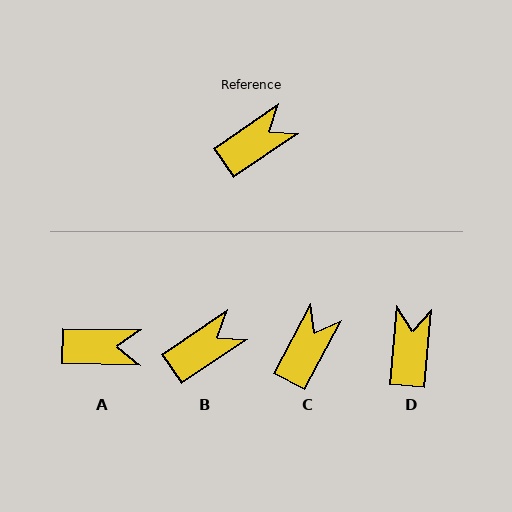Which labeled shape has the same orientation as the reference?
B.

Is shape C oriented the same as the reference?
No, it is off by about 28 degrees.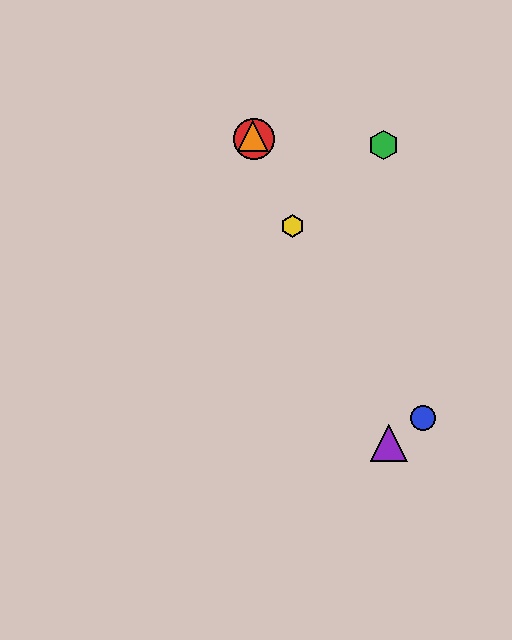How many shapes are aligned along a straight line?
4 shapes (the red circle, the yellow hexagon, the purple triangle, the orange triangle) are aligned along a straight line.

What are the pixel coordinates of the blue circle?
The blue circle is at (423, 418).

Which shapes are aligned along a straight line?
The red circle, the yellow hexagon, the purple triangle, the orange triangle are aligned along a straight line.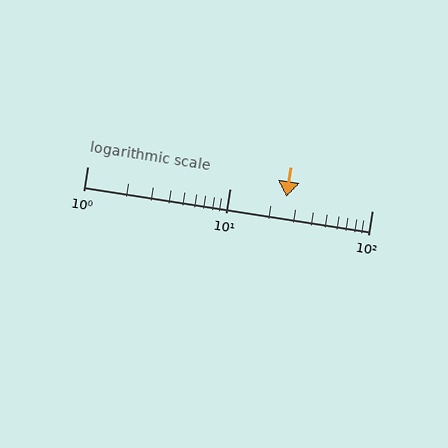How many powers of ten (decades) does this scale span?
The scale spans 2 decades, from 1 to 100.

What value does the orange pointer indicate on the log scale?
The pointer indicates approximately 25.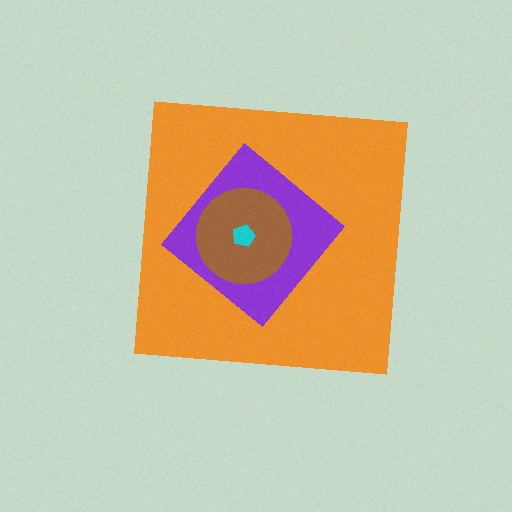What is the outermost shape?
The orange square.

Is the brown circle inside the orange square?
Yes.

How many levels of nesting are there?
4.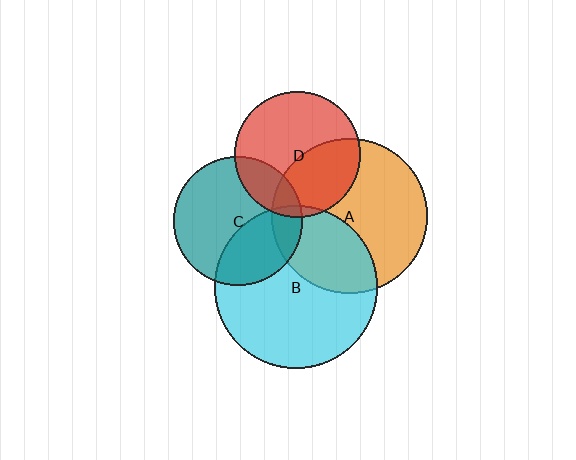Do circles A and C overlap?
Yes.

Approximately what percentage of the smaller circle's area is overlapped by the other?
Approximately 15%.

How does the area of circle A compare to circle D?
Approximately 1.5 times.